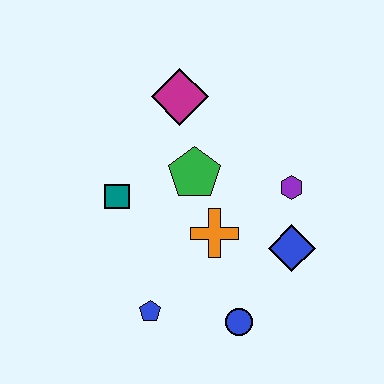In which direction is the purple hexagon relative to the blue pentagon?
The purple hexagon is to the right of the blue pentagon.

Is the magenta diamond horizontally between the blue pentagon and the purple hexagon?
Yes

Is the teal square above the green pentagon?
No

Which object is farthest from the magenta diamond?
The blue circle is farthest from the magenta diamond.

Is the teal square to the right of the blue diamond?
No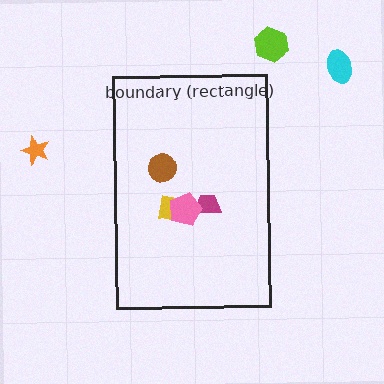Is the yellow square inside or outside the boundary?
Inside.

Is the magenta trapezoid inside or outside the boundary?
Inside.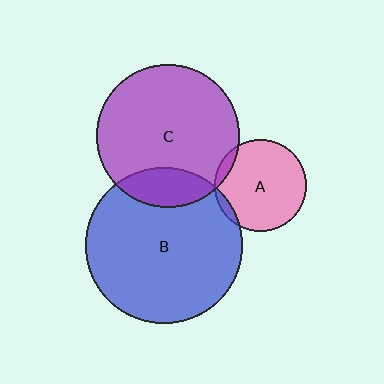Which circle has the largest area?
Circle B (blue).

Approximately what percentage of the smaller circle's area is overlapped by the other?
Approximately 5%.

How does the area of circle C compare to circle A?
Approximately 2.4 times.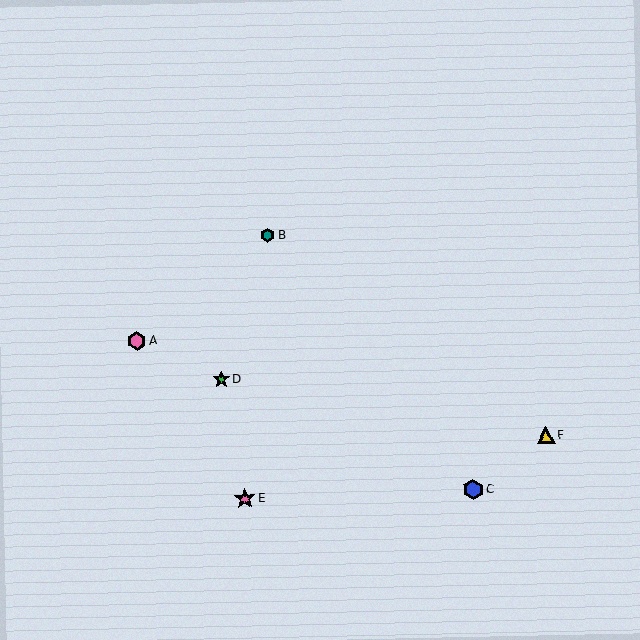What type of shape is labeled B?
Shape B is a teal hexagon.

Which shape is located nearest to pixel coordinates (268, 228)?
The teal hexagon (labeled B) at (268, 235) is nearest to that location.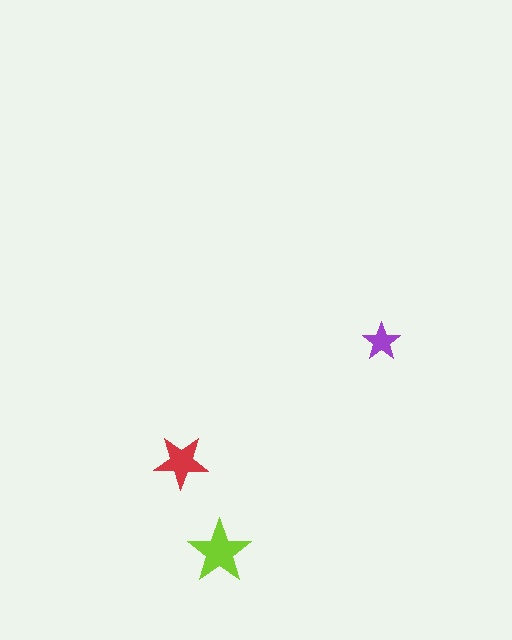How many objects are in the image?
There are 3 objects in the image.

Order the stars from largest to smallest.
the lime one, the red one, the purple one.